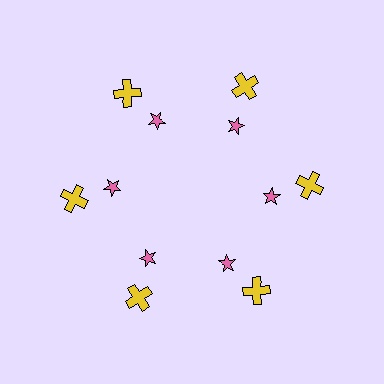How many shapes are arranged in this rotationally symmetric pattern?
There are 12 shapes, arranged in 6 groups of 2.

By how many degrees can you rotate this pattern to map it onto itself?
The pattern maps onto itself every 60 degrees of rotation.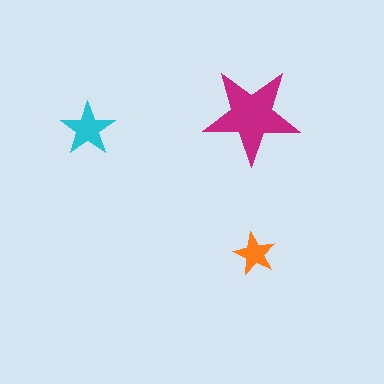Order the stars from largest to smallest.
the magenta one, the cyan one, the orange one.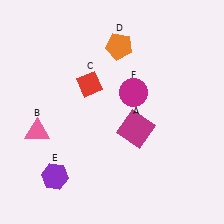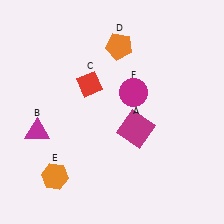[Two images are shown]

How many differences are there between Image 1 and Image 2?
There are 2 differences between the two images.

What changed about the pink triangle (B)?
In Image 1, B is pink. In Image 2, it changed to magenta.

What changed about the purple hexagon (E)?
In Image 1, E is purple. In Image 2, it changed to orange.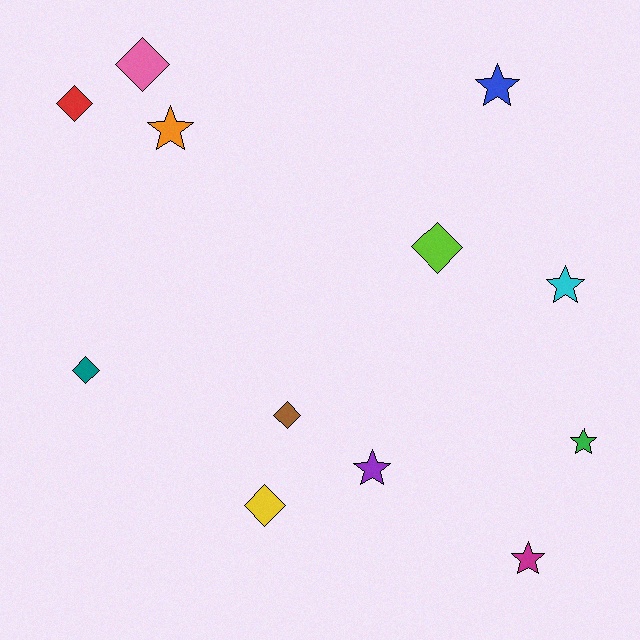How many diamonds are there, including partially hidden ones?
There are 6 diamonds.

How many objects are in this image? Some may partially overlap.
There are 12 objects.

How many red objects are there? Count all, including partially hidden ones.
There is 1 red object.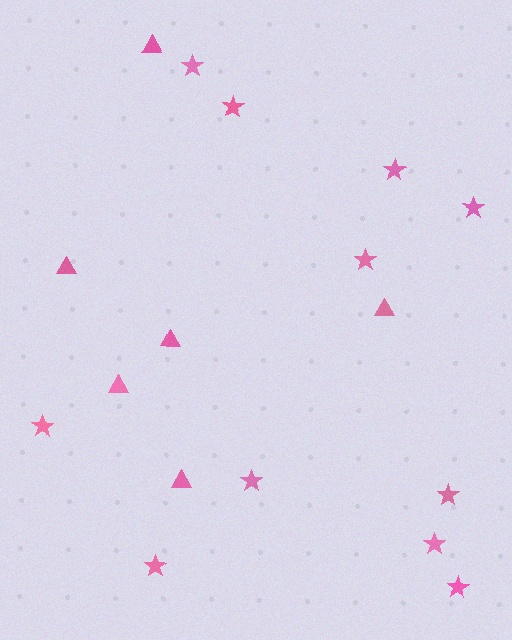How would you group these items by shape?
There are 2 groups: one group of stars (11) and one group of triangles (6).